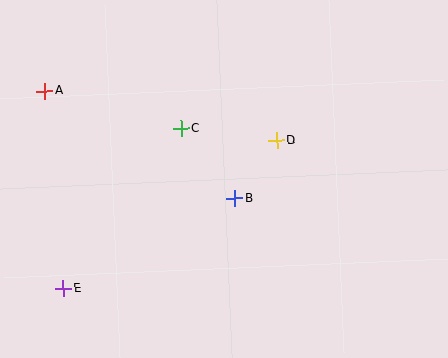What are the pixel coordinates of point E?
Point E is at (63, 288).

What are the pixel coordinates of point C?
Point C is at (181, 129).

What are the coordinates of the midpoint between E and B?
The midpoint between E and B is at (149, 243).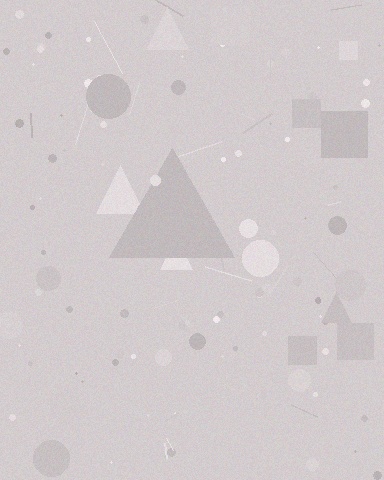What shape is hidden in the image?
A triangle is hidden in the image.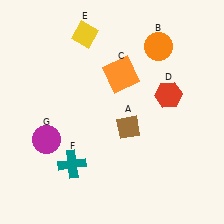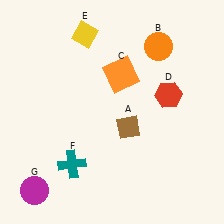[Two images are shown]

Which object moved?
The magenta circle (G) moved down.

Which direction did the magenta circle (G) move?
The magenta circle (G) moved down.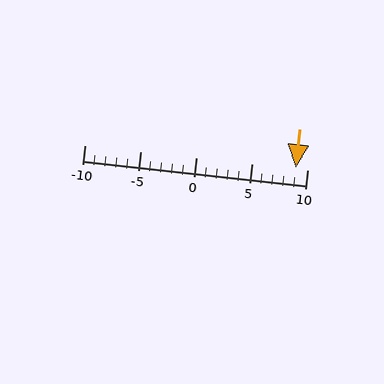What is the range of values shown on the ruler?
The ruler shows values from -10 to 10.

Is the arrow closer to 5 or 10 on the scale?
The arrow is closer to 10.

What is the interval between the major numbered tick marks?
The major tick marks are spaced 5 units apart.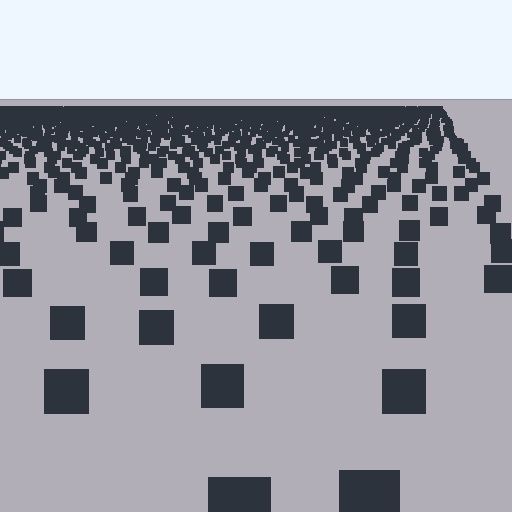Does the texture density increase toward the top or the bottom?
Density increases toward the top.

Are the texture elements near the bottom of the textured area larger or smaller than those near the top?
Larger. Near the bottom, elements are closer to the viewer and appear at a bigger on-screen size.